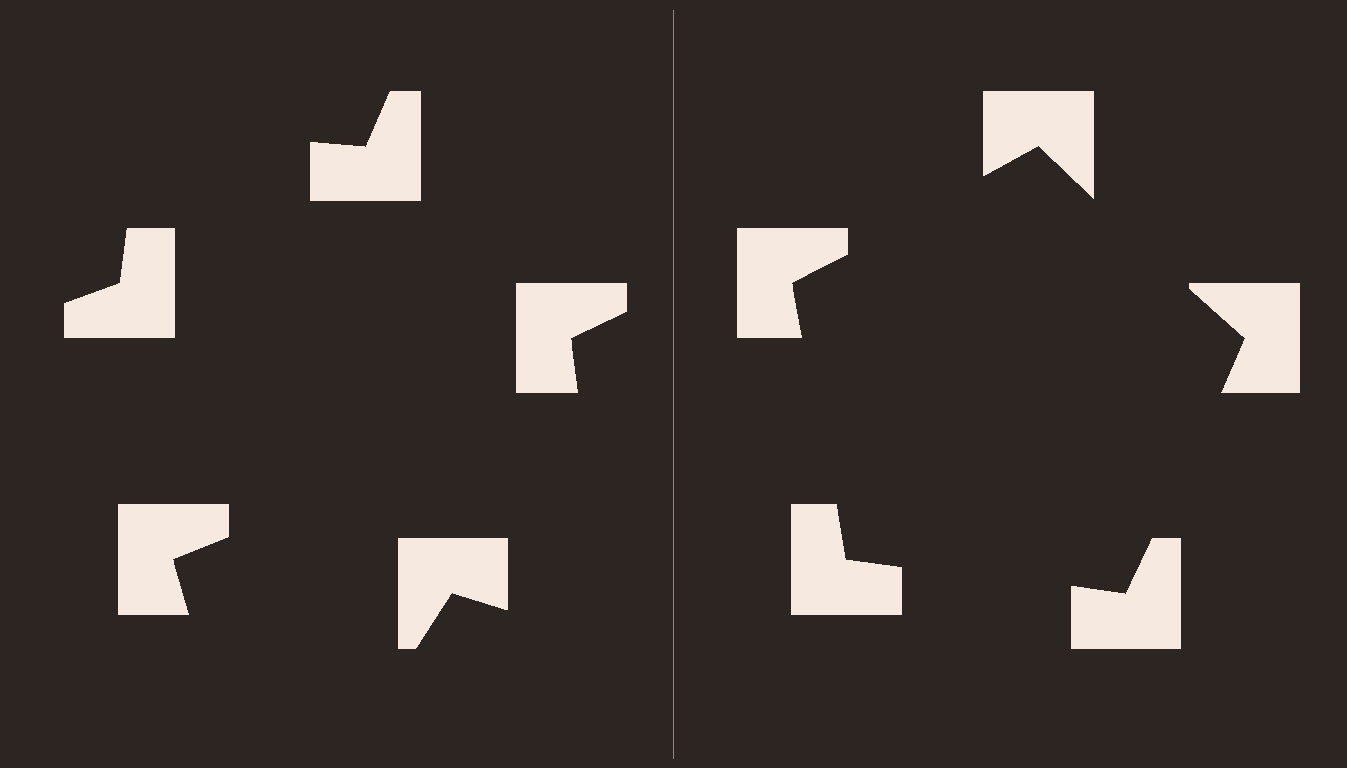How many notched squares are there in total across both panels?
10 — 5 on each side.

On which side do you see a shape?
An illusory pentagon appears on the right side. On the left side the wedge cuts are rotated, so no coherent shape forms.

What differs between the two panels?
The notched squares are positioned identically on both sides; only the wedge orientations differ. On the right they align to a pentagon; on the left they are misaligned.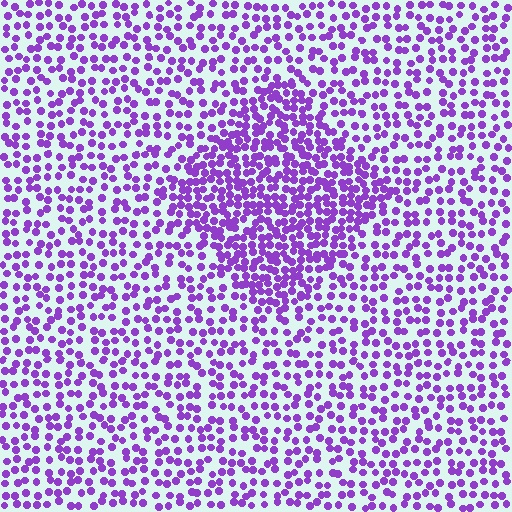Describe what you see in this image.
The image contains small purple elements arranged at two different densities. A diamond-shaped region is visible where the elements are more densely packed than the surrounding area.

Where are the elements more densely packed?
The elements are more densely packed inside the diamond boundary.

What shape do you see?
I see a diamond.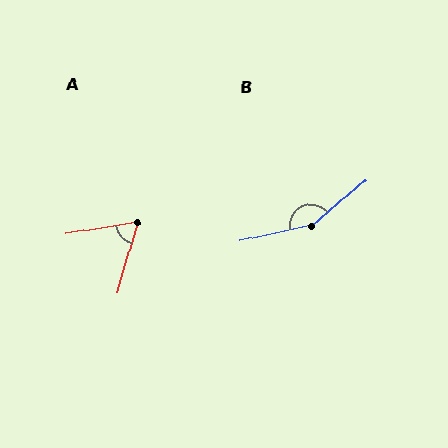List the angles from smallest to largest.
A (65°), B (152°).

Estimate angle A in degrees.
Approximately 65 degrees.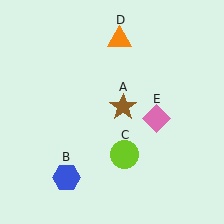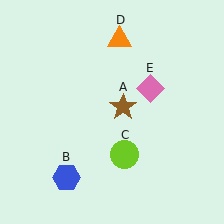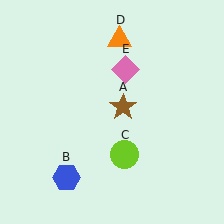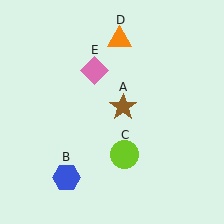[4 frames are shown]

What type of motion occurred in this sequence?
The pink diamond (object E) rotated counterclockwise around the center of the scene.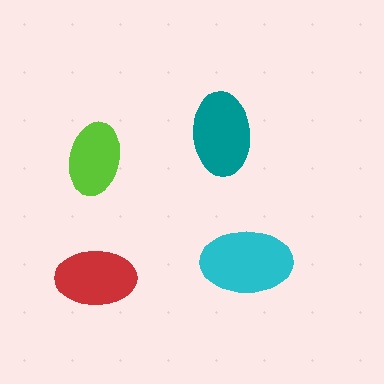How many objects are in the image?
There are 4 objects in the image.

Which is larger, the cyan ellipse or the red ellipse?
The cyan one.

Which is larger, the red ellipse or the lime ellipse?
The red one.